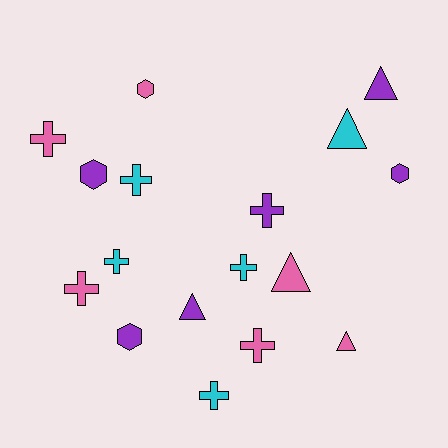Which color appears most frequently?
Purple, with 6 objects.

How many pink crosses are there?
There are 3 pink crosses.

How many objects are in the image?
There are 17 objects.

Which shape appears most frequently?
Cross, with 8 objects.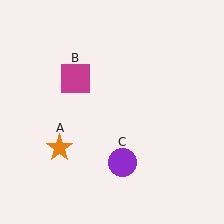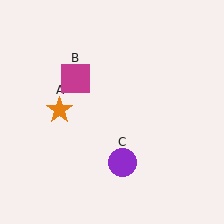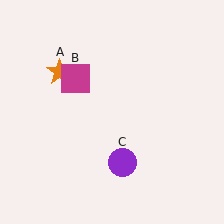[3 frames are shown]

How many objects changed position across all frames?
1 object changed position: orange star (object A).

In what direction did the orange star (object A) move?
The orange star (object A) moved up.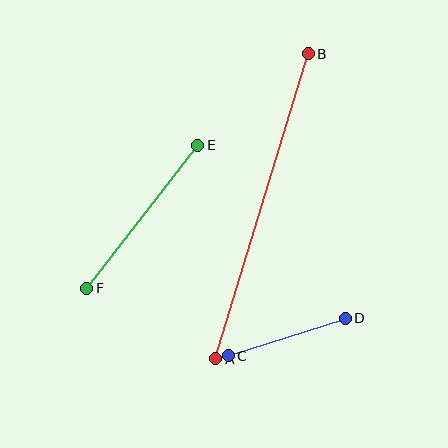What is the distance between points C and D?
The distance is approximately 123 pixels.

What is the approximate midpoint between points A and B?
The midpoint is at approximately (262, 206) pixels.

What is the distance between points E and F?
The distance is approximately 181 pixels.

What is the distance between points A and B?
The distance is approximately 319 pixels.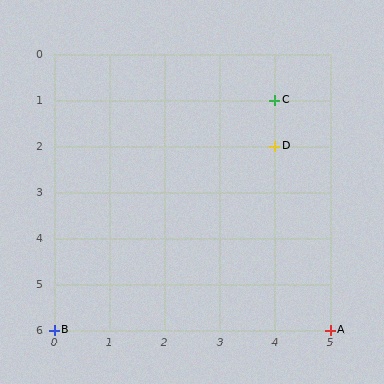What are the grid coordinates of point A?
Point A is at grid coordinates (5, 6).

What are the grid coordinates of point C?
Point C is at grid coordinates (4, 1).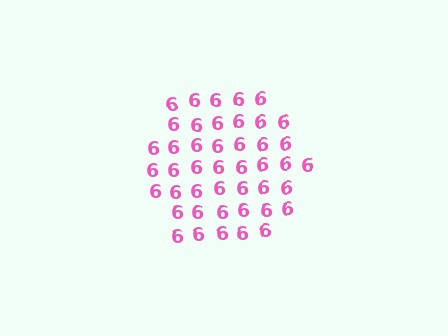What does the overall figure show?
The overall figure shows a hexagon.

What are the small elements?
The small elements are digit 6's.